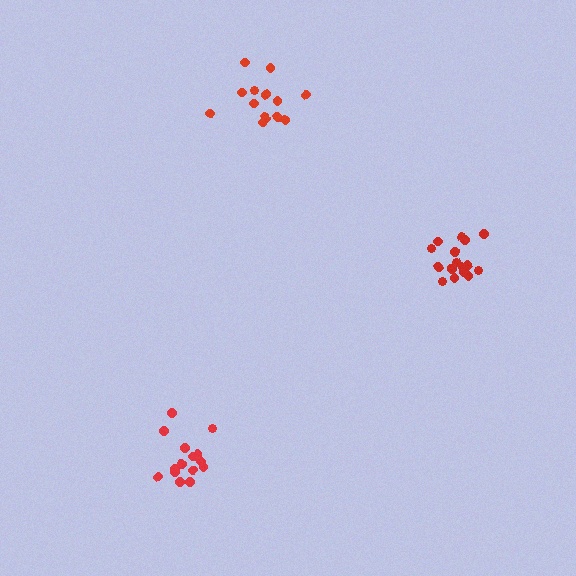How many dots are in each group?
Group 1: 16 dots, Group 2: 16 dots, Group 3: 15 dots (47 total).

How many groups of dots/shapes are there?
There are 3 groups.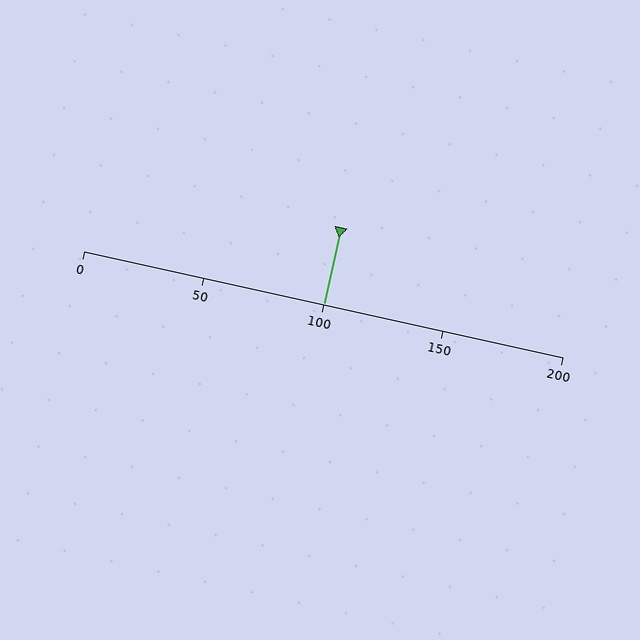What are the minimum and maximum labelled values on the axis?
The axis runs from 0 to 200.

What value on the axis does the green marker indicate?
The marker indicates approximately 100.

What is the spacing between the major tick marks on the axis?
The major ticks are spaced 50 apart.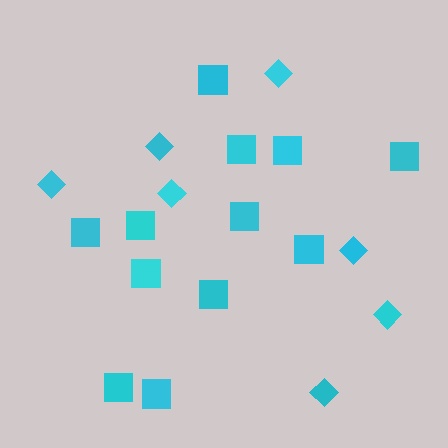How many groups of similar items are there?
There are 2 groups: one group of squares (12) and one group of diamonds (7).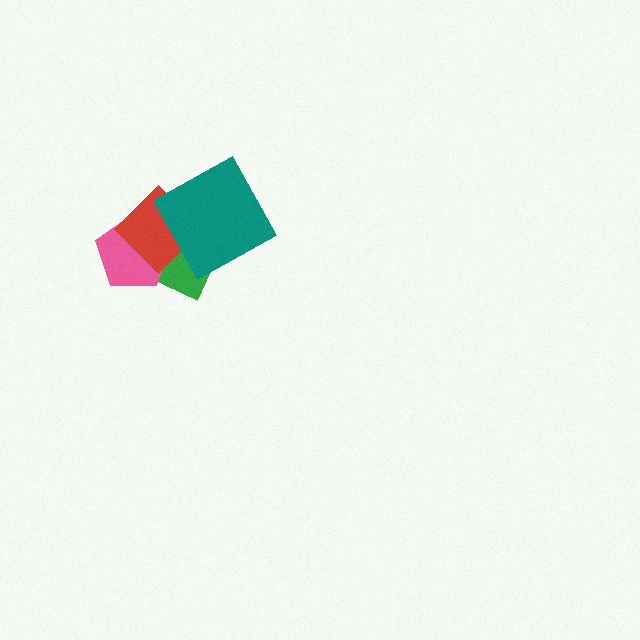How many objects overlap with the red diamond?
3 objects overlap with the red diamond.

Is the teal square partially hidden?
No, no other shape covers it.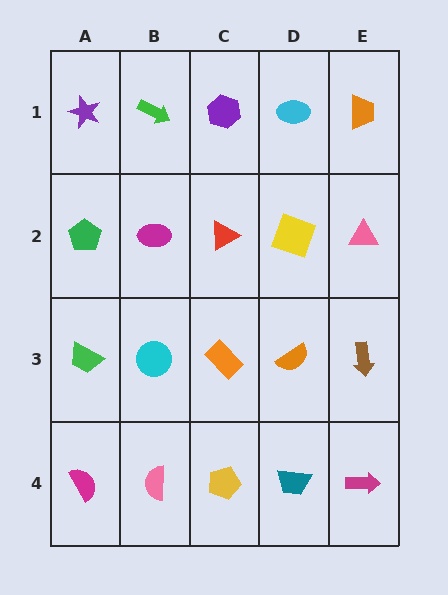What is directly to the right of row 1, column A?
A green arrow.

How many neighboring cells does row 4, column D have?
3.